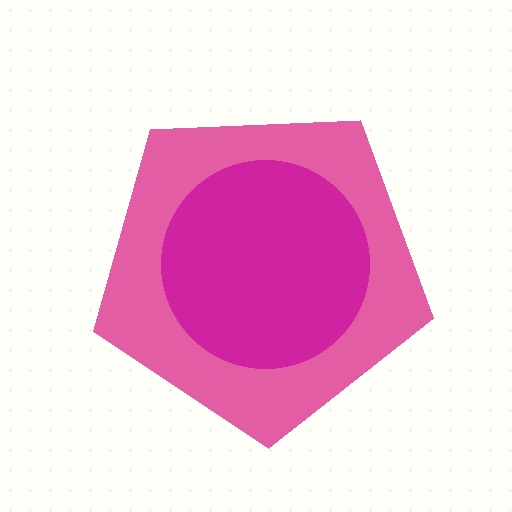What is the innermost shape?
The magenta circle.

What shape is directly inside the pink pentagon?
The magenta circle.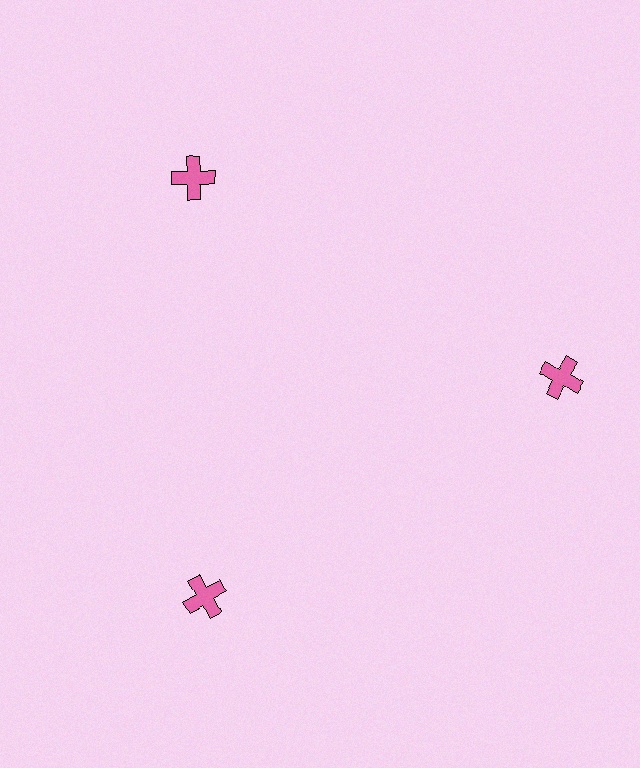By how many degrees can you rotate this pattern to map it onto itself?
The pattern maps onto itself every 120 degrees of rotation.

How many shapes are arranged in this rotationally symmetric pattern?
There are 3 shapes, arranged in 3 groups of 1.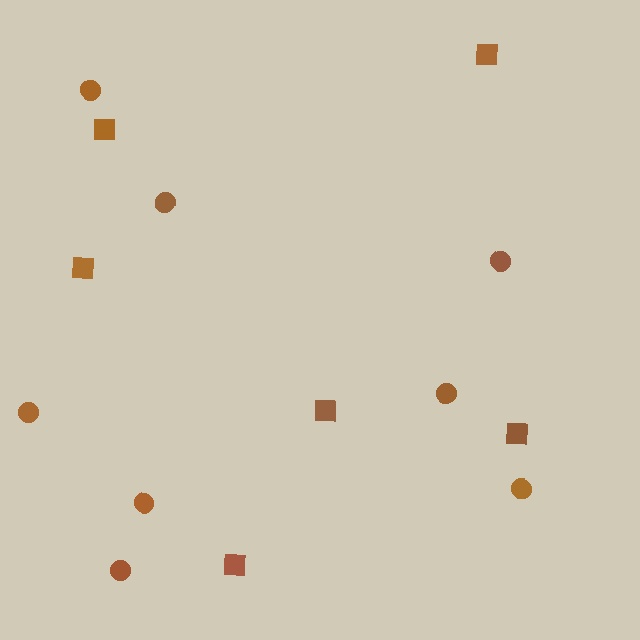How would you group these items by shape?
There are 2 groups: one group of circles (8) and one group of squares (6).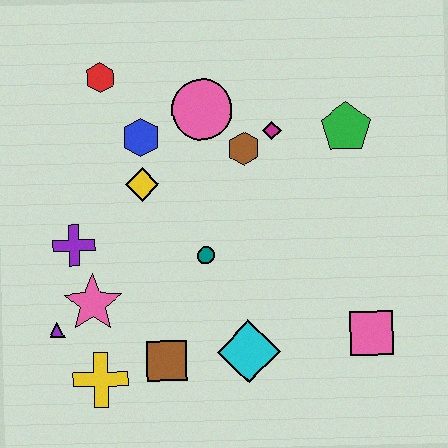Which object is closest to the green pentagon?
The magenta diamond is closest to the green pentagon.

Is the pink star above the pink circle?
No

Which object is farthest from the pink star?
The green pentagon is farthest from the pink star.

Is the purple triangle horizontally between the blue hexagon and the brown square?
No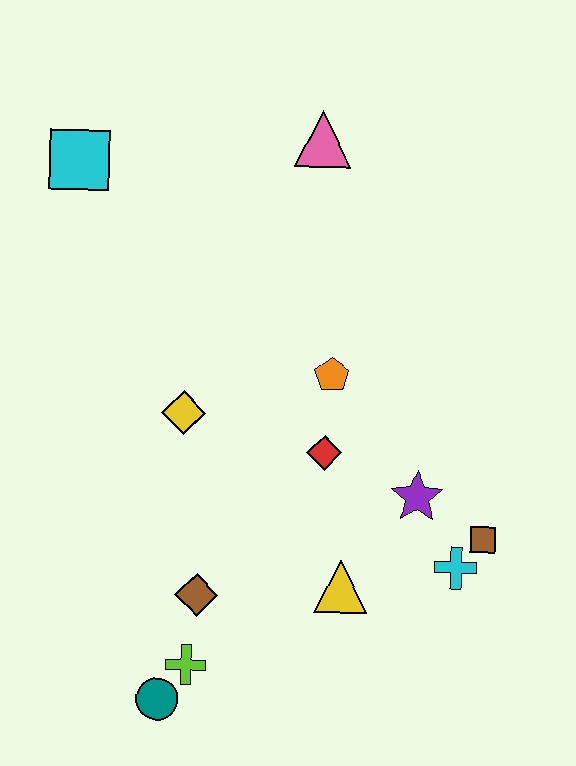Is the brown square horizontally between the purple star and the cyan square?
No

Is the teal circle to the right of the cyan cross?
No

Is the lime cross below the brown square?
Yes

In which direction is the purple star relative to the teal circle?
The purple star is to the right of the teal circle.